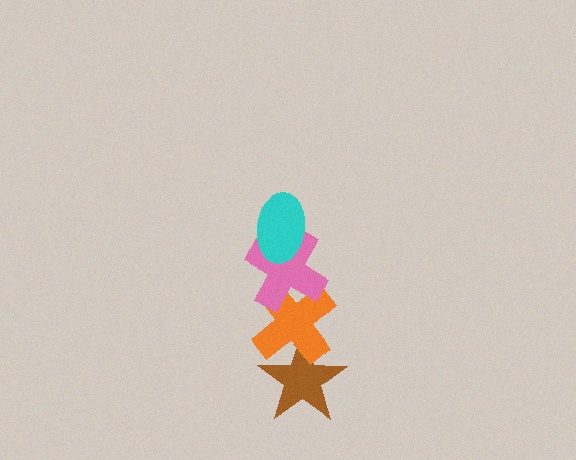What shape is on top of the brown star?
The orange cross is on top of the brown star.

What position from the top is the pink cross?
The pink cross is 2nd from the top.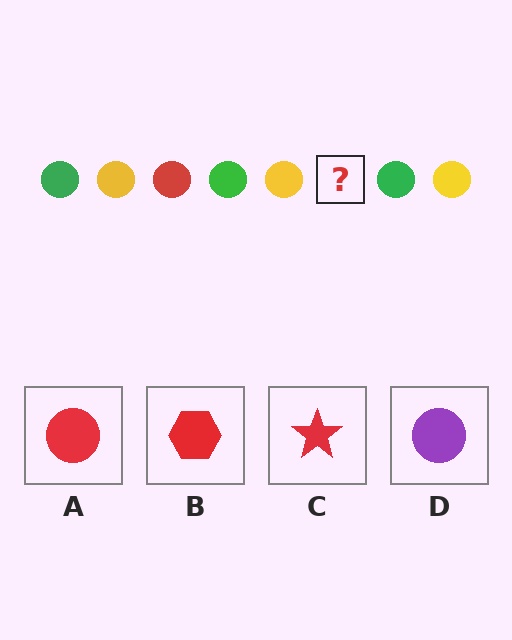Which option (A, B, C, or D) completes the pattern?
A.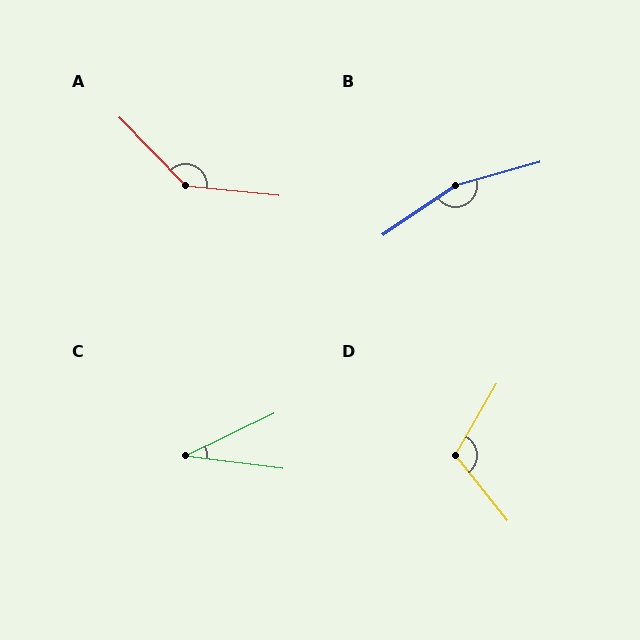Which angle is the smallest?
C, at approximately 33 degrees.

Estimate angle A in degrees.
Approximately 140 degrees.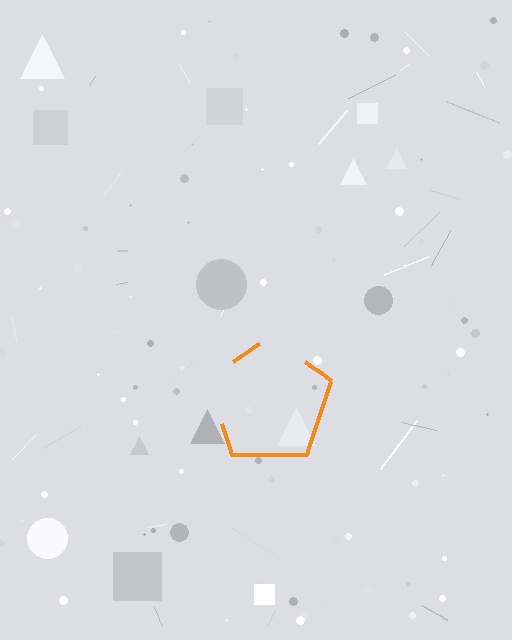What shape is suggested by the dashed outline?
The dashed outline suggests a pentagon.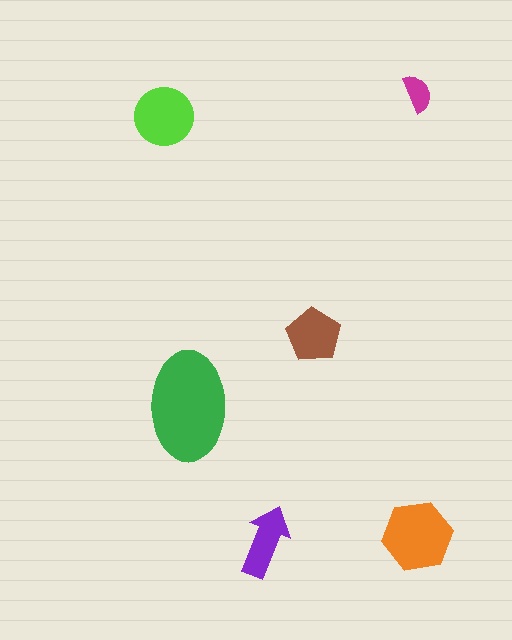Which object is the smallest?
The magenta semicircle.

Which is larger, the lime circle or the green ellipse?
The green ellipse.